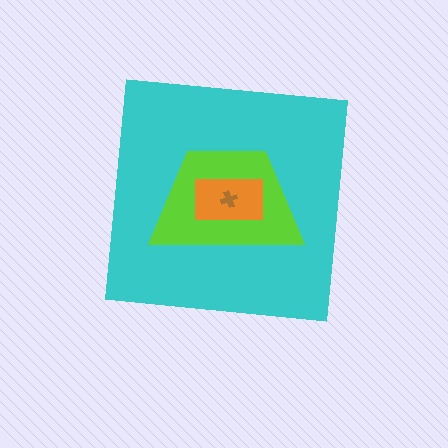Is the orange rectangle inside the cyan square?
Yes.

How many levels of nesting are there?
4.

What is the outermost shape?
The cyan square.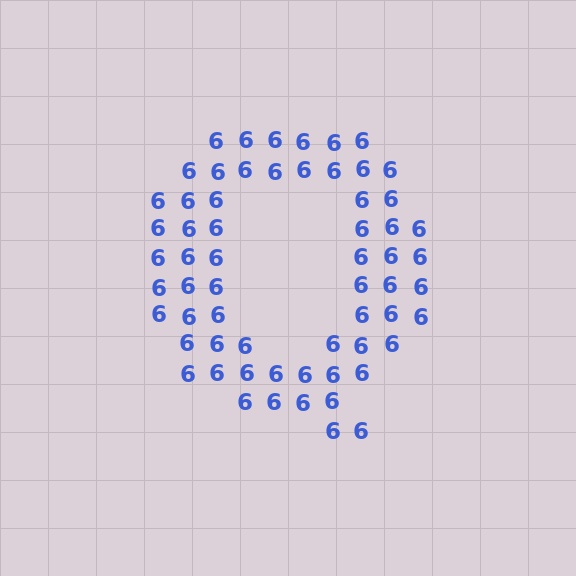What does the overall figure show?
The overall figure shows the letter Q.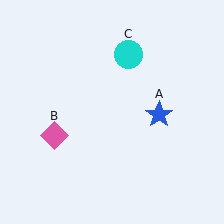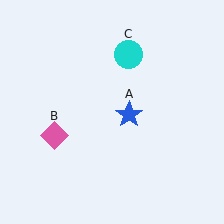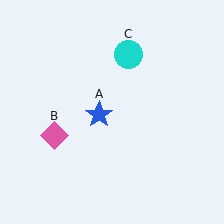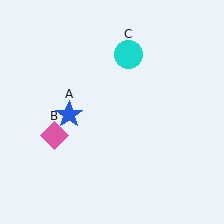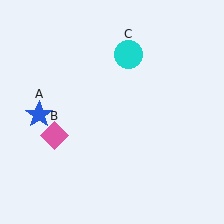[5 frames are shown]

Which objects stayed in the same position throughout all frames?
Pink diamond (object B) and cyan circle (object C) remained stationary.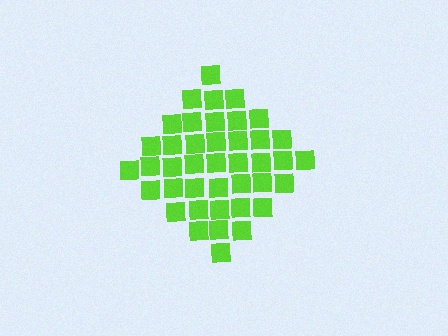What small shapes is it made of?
It is made of small squares.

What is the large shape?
The large shape is a diamond.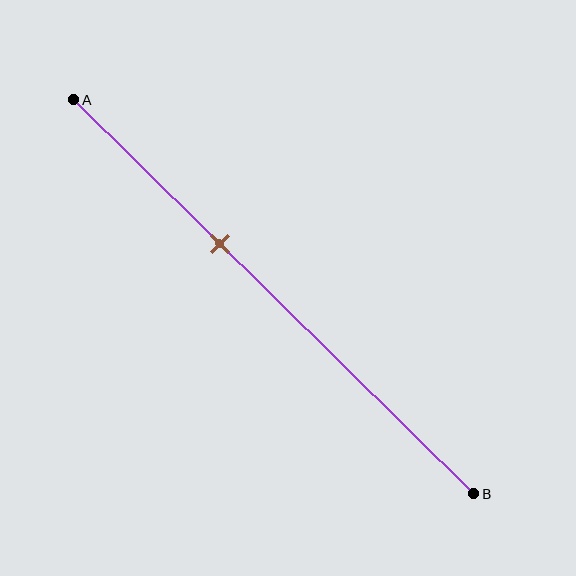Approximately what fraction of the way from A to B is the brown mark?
The brown mark is approximately 35% of the way from A to B.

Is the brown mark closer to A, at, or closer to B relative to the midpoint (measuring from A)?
The brown mark is closer to point A than the midpoint of segment AB.